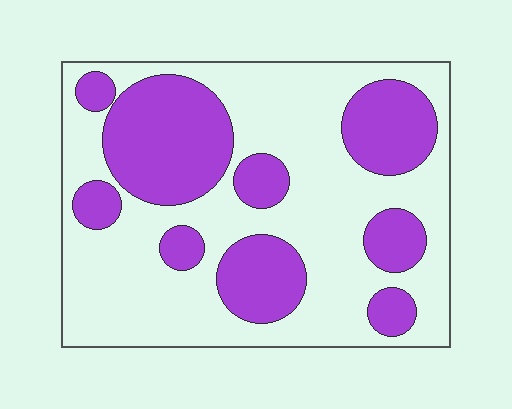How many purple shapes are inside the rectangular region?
9.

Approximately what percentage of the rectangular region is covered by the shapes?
Approximately 35%.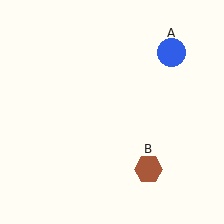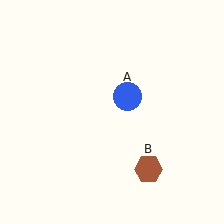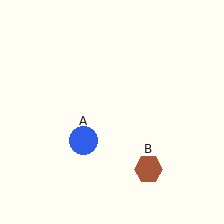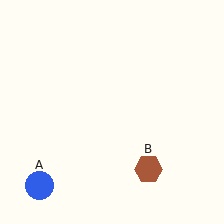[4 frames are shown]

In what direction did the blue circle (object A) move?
The blue circle (object A) moved down and to the left.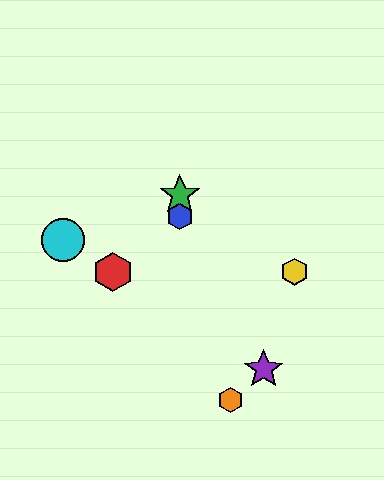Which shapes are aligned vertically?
The blue hexagon, the green star are aligned vertically.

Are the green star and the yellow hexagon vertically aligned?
No, the green star is at x≈180 and the yellow hexagon is at x≈294.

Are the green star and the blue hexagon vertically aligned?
Yes, both are at x≈180.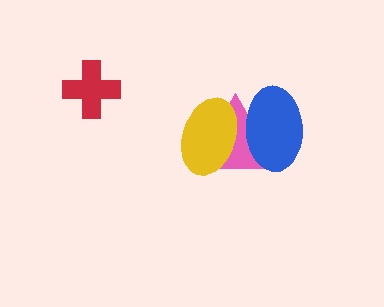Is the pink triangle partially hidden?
Yes, it is partially covered by another shape.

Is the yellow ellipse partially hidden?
Yes, it is partially covered by another shape.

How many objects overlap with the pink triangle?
2 objects overlap with the pink triangle.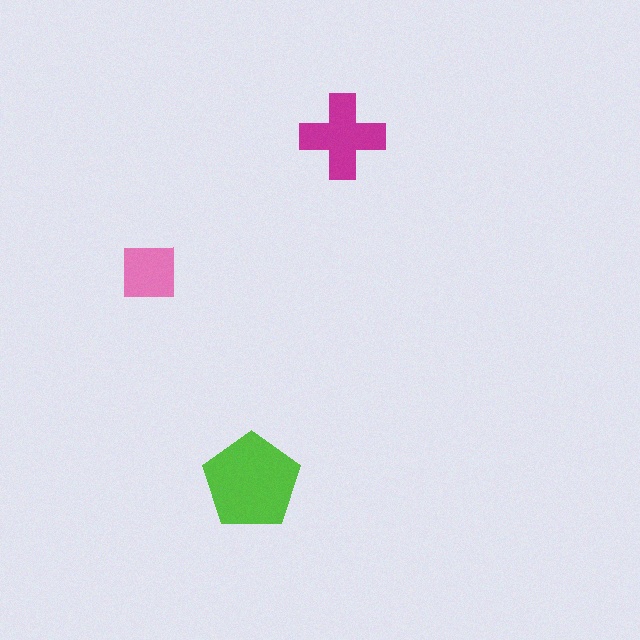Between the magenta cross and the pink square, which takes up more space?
The magenta cross.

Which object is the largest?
The lime pentagon.